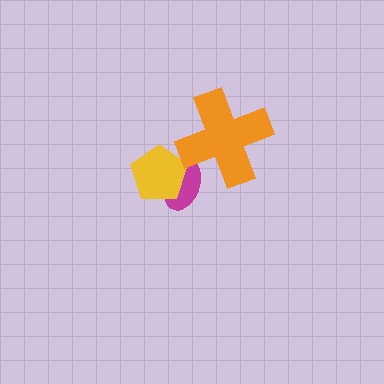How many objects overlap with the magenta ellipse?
2 objects overlap with the magenta ellipse.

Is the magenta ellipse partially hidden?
Yes, it is partially covered by another shape.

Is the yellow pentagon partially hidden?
No, no other shape covers it.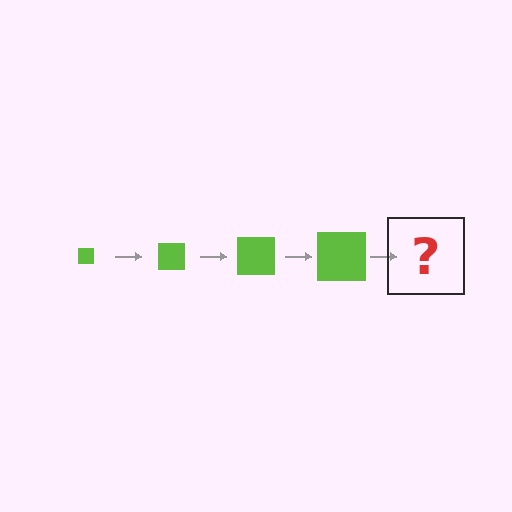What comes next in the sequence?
The next element should be a lime square, larger than the previous one.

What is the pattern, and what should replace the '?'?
The pattern is that the square gets progressively larger each step. The '?' should be a lime square, larger than the previous one.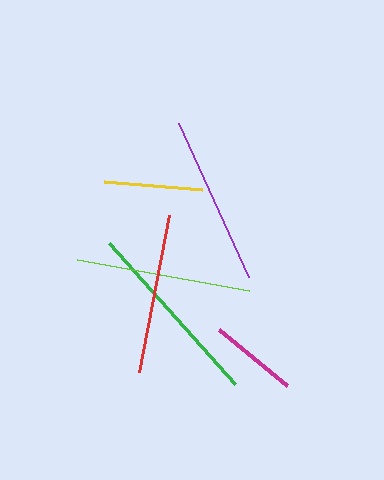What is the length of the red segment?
The red segment is approximately 159 pixels long.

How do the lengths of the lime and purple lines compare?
The lime and purple lines are approximately the same length.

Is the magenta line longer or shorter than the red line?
The red line is longer than the magenta line.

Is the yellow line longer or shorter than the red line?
The red line is longer than the yellow line.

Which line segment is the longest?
The green line is the longest at approximately 189 pixels.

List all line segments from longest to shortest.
From longest to shortest: green, lime, purple, red, yellow, magenta.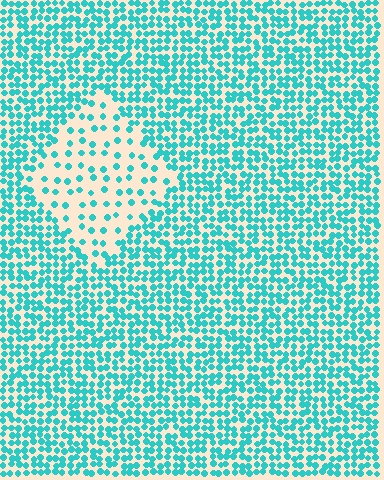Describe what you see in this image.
The image contains small cyan elements arranged at two different densities. A diamond-shaped region is visible where the elements are less densely packed than the surrounding area.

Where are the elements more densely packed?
The elements are more densely packed outside the diamond boundary.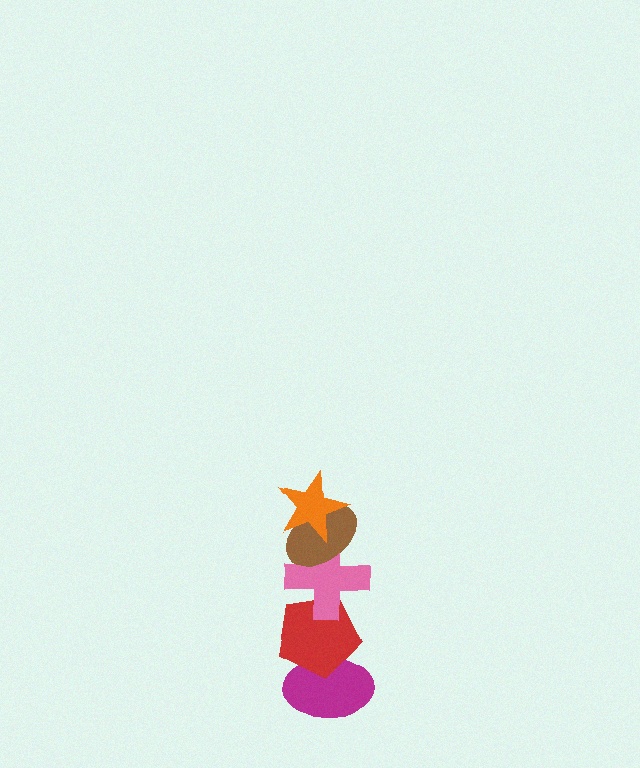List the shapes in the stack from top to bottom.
From top to bottom: the orange star, the brown ellipse, the pink cross, the red pentagon, the magenta ellipse.